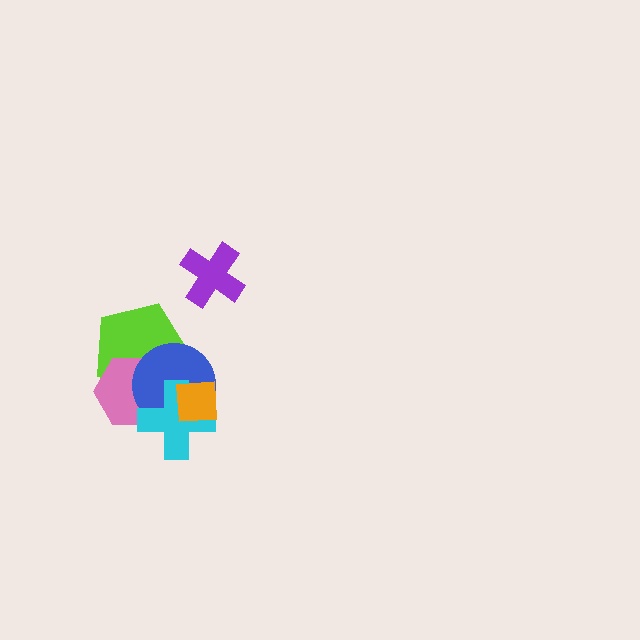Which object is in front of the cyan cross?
The orange square is in front of the cyan cross.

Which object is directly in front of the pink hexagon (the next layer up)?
The blue circle is directly in front of the pink hexagon.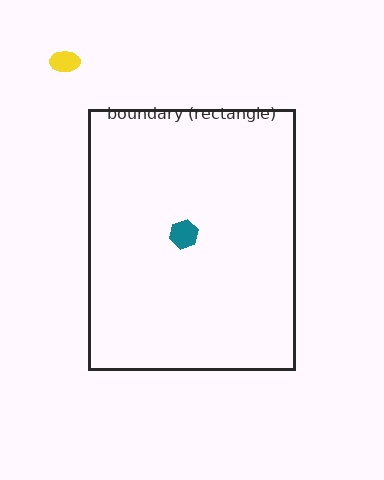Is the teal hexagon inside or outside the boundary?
Inside.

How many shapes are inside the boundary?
1 inside, 1 outside.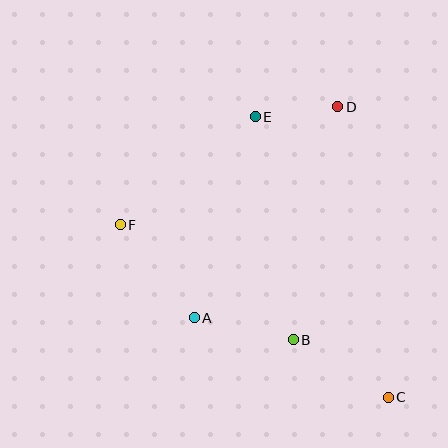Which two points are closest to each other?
Points D and E are closest to each other.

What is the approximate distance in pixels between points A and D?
The distance between A and D is approximately 255 pixels.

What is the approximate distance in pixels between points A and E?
The distance between A and E is approximately 210 pixels.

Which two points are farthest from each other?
Points C and F are farthest from each other.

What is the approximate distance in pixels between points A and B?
The distance between A and B is approximately 101 pixels.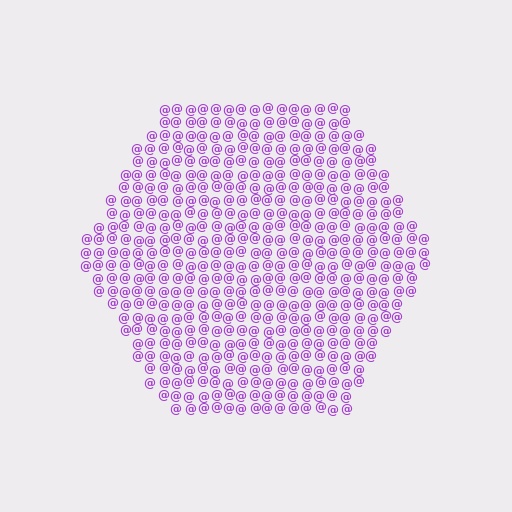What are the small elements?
The small elements are at signs.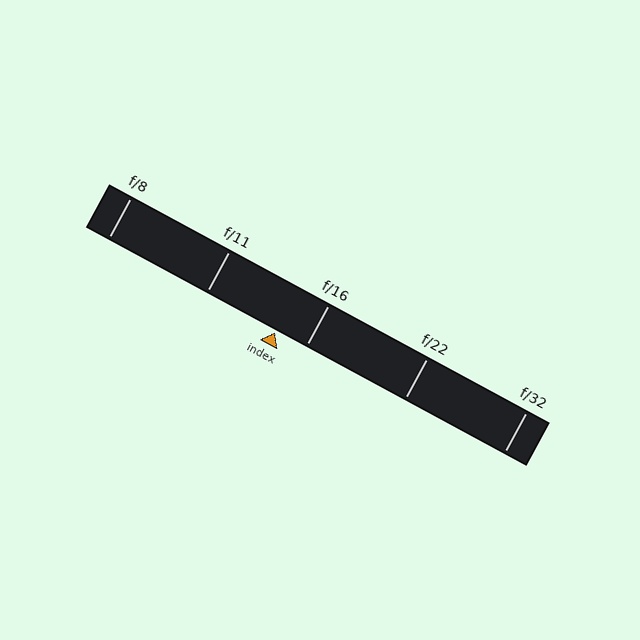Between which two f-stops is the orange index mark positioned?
The index mark is between f/11 and f/16.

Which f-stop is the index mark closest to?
The index mark is closest to f/16.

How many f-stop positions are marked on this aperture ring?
There are 5 f-stop positions marked.